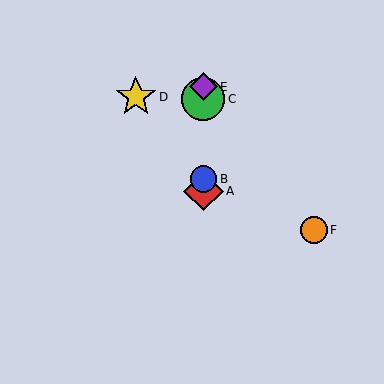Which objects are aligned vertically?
Objects A, B, C, E are aligned vertically.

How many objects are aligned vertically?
4 objects (A, B, C, E) are aligned vertically.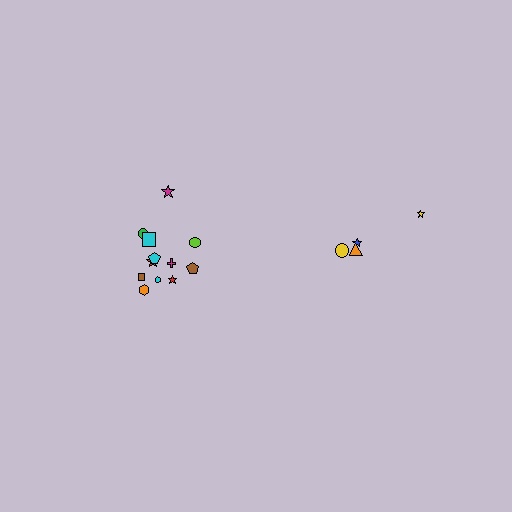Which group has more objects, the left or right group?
The left group.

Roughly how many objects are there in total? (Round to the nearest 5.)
Roughly 15 objects in total.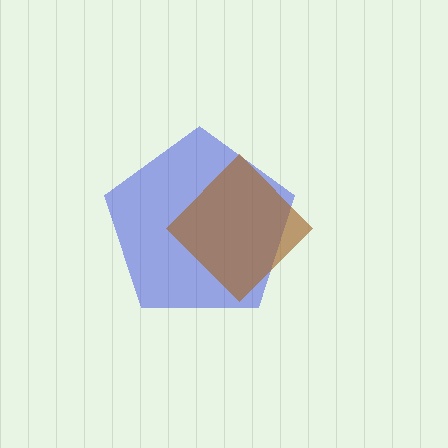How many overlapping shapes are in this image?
There are 2 overlapping shapes in the image.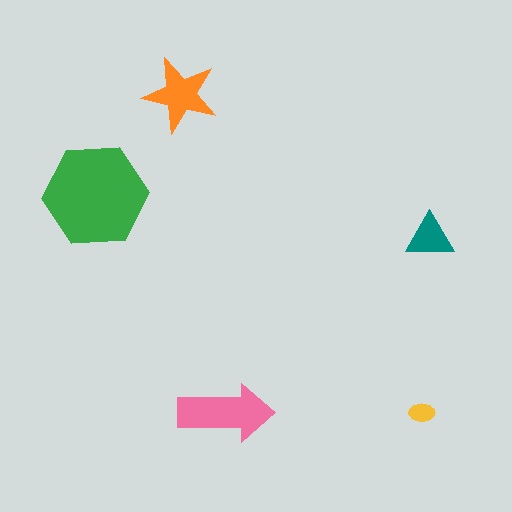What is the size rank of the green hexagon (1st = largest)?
1st.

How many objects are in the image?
There are 5 objects in the image.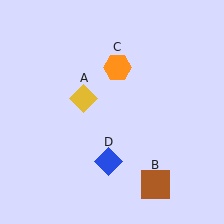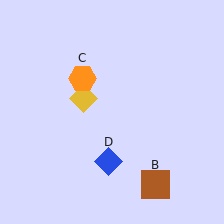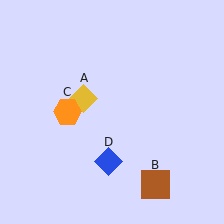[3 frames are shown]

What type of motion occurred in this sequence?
The orange hexagon (object C) rotated counterclockwise around the center of the scene.